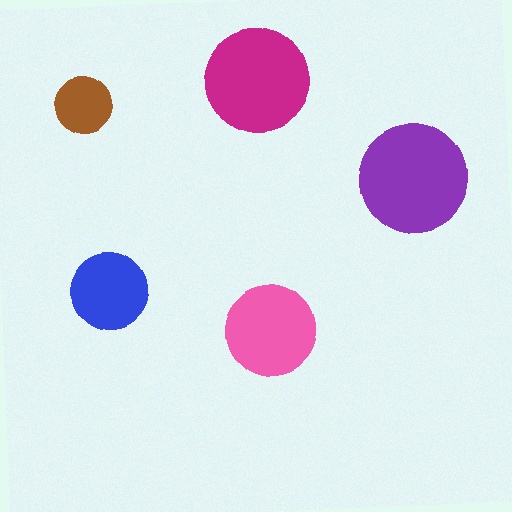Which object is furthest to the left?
The brown circle is leftmost.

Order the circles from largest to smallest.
the purple one, the magenta one, the pink one, the blue one, the brown one.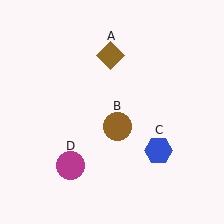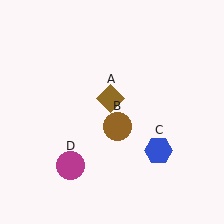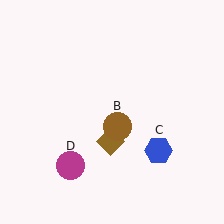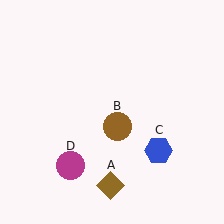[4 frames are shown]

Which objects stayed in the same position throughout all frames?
Brown circle (object B) and blue hexagon (object C) and magenta circle (object D) remained stationary.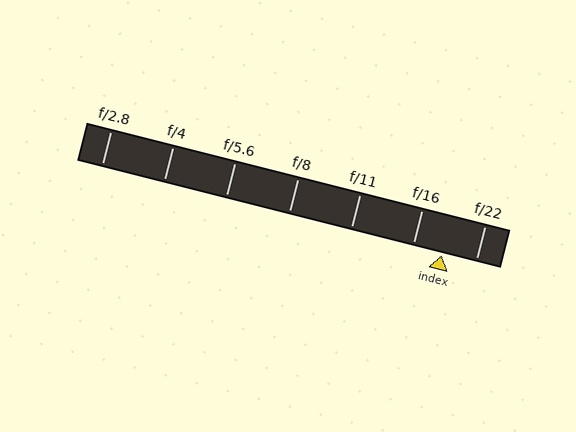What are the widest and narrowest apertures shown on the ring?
The widest aperture shown is f/2.8 and the narrowest is f/22.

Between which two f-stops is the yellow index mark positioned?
The index mark is between f/16 and f/22.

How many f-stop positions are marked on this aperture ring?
There are 7 f-stop positions marked.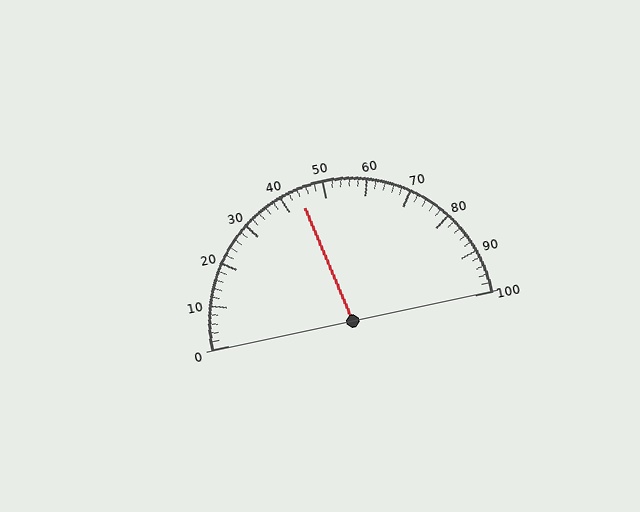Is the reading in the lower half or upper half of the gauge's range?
The reading is in the lower half of the range (0 to 100).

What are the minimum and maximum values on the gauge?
The gauge ranges from 0 to 100.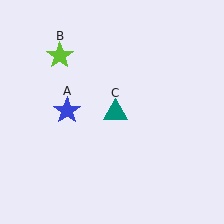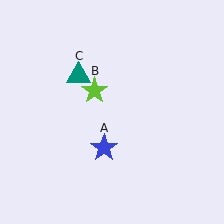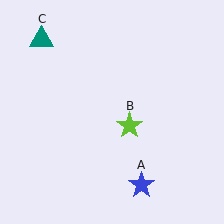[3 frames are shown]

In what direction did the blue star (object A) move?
The blue star (object A) moved down and to the right.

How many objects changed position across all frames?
3 objects changed position: blue star (object A), lime star (object B), teal triangle (object C).